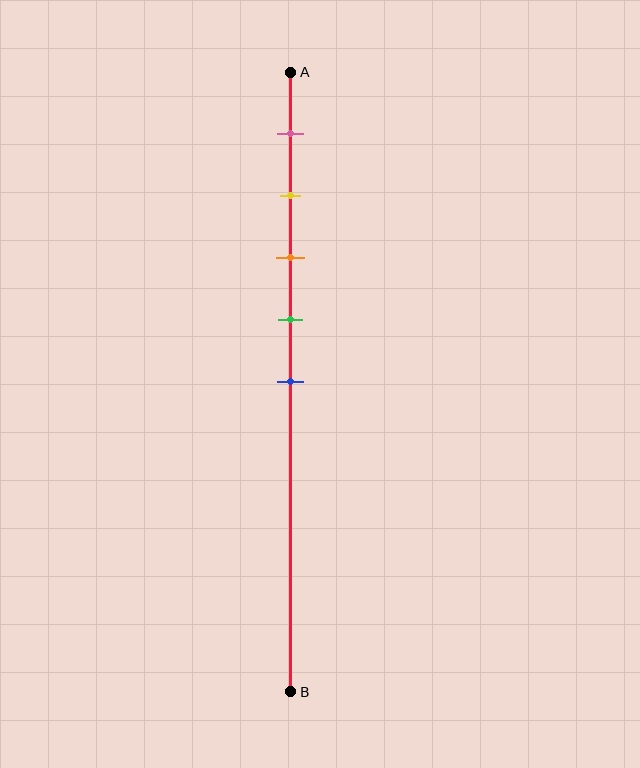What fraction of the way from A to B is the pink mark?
The pink mark is approximately 10% (0.1) of the way from A to B.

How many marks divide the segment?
There are 5 marks dividing the segment.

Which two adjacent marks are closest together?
The yellow and orange marks are the closest adjacent pair.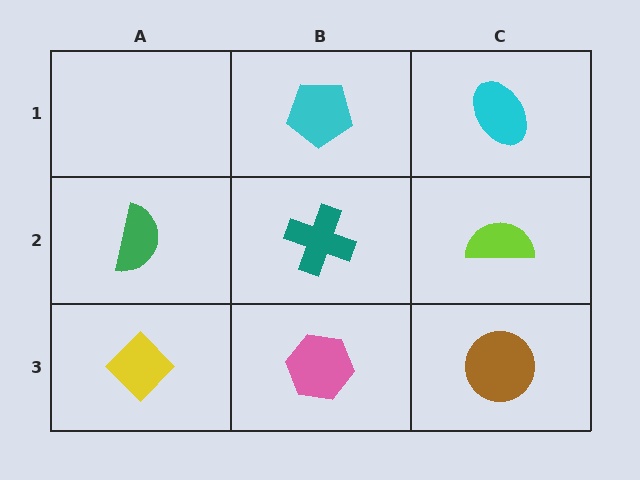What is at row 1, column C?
A cyan ellipse.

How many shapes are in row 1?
2 shapes.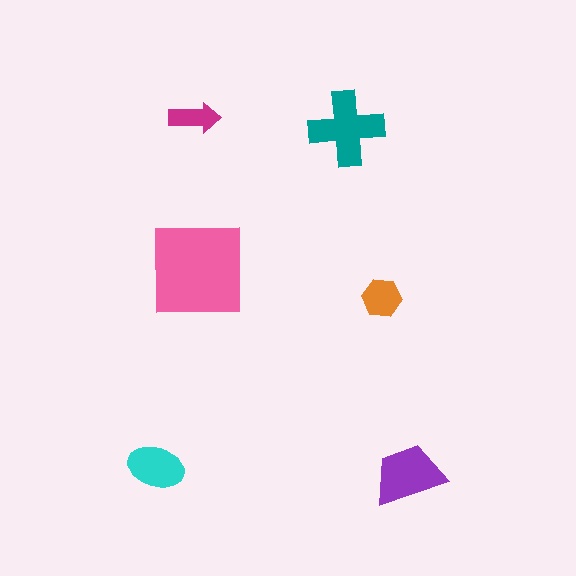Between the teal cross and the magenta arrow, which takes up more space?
The teal cross.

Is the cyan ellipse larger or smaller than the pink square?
Smaller.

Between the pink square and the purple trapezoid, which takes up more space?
The pink square.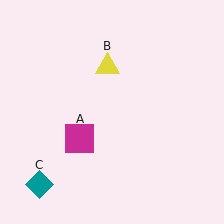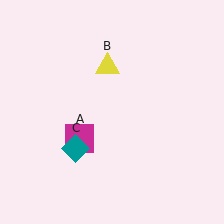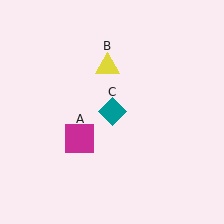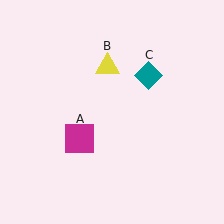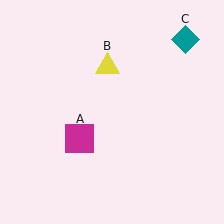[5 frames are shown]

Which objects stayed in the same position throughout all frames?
Magenta square (object A) and yellow triangle (object B) remained stationary.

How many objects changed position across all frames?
1 object changed position: teal diamond (object C).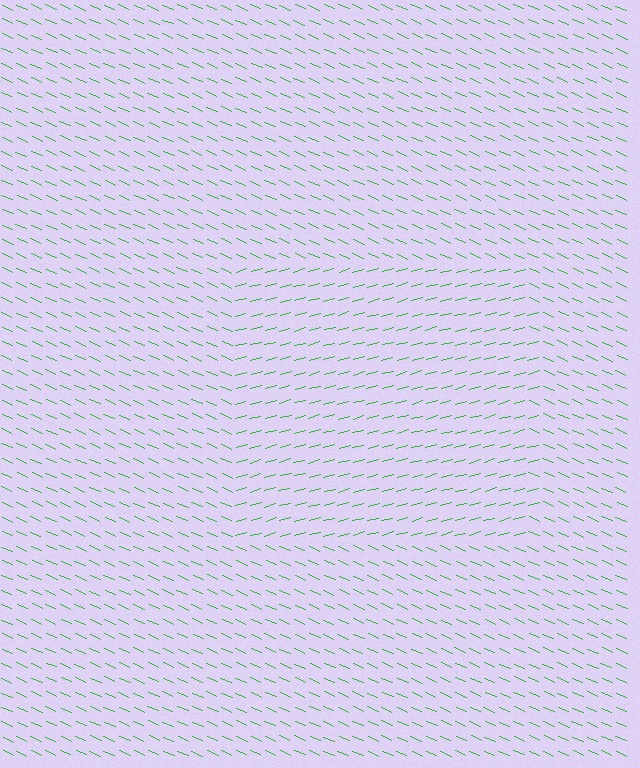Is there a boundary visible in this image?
Yes, there is a texture boundary formed by a change in line orientation.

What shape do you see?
I see a rectangle.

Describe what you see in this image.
The image is filled with small green line segments. A rectangle region in the image has lines oriented differently from the surrounding lines, creating a visible texture boundary.